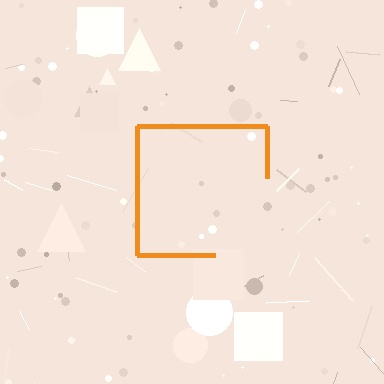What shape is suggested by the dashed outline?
The dashed outline suggests a square.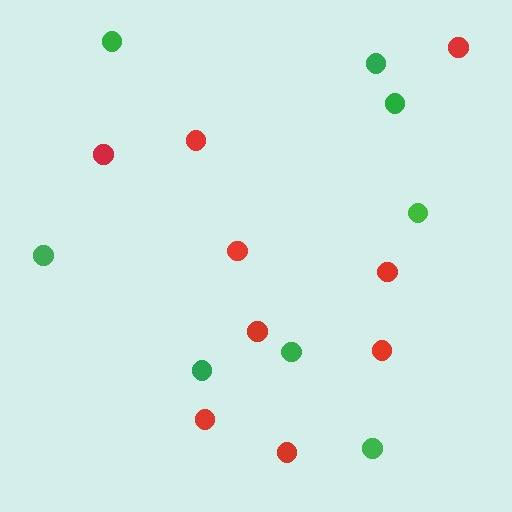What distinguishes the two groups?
There are 2 groups: one group of red circles (9) and one group of green circles (8).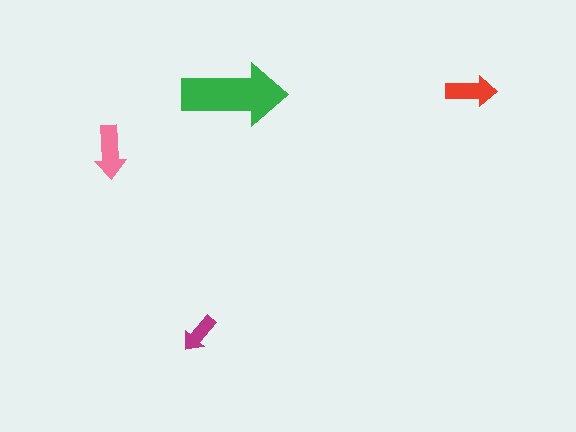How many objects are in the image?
There are 4 objects in the image.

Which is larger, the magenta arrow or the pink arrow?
The pink one.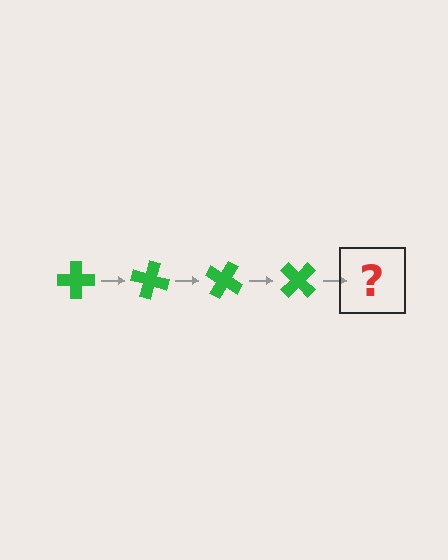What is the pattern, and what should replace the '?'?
The pattern is that the cross rotates 15 degrees each step. The '?' should be a green cross rotated 60 degrees.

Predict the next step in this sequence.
The next step is a green cross rotated 60 degrees.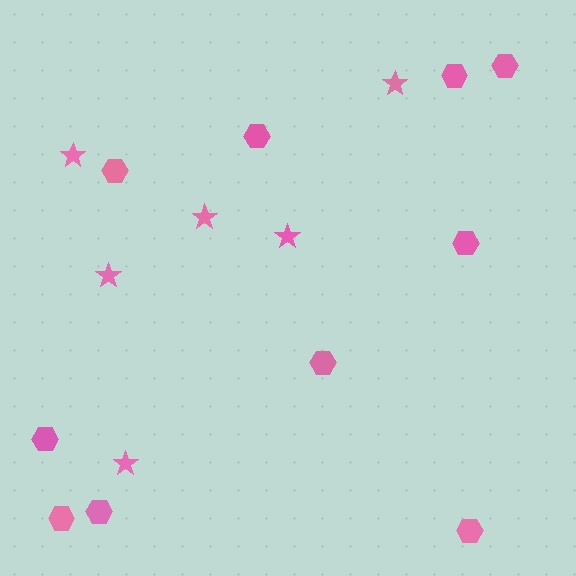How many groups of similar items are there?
There are 2 groups: one group of hexagons (10) and one group of stars (6).